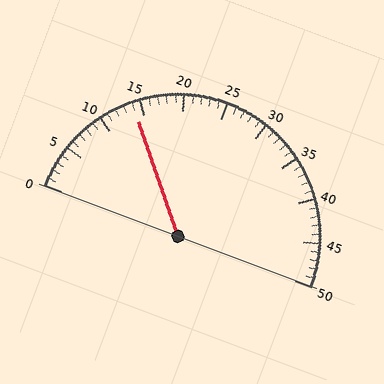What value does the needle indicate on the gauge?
The needle indicates approximately 14.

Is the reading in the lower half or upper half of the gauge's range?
The reading is in the lower half of the range (0 to 50).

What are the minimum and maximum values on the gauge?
The gauge ranges from 0 to 50.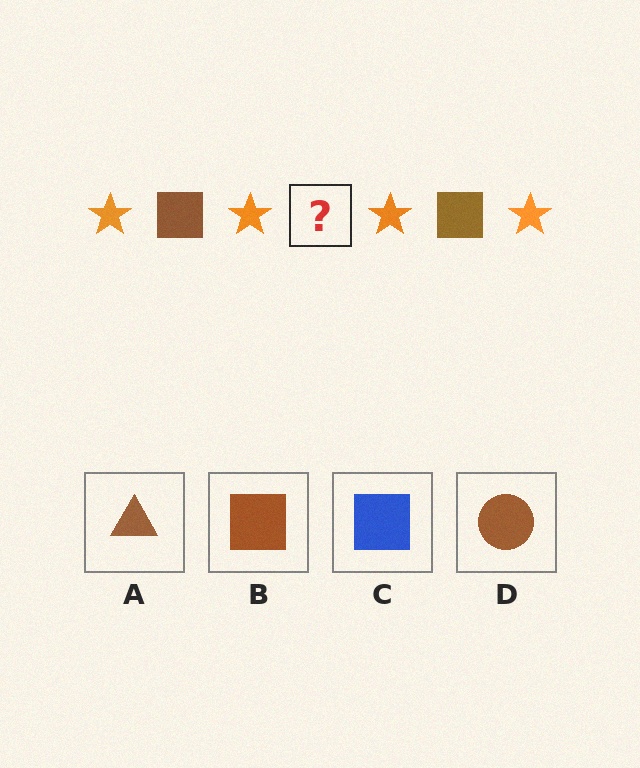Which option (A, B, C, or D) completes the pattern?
B.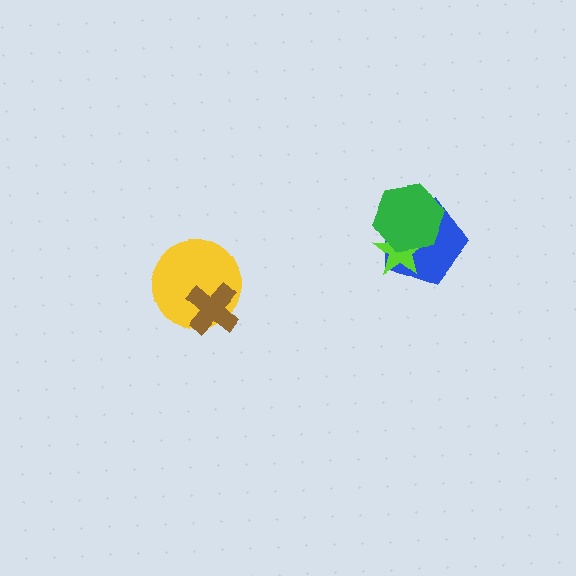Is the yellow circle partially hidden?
Yes, it is partially covered by another shape.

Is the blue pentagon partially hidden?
Yes, it is partially covered by another shape.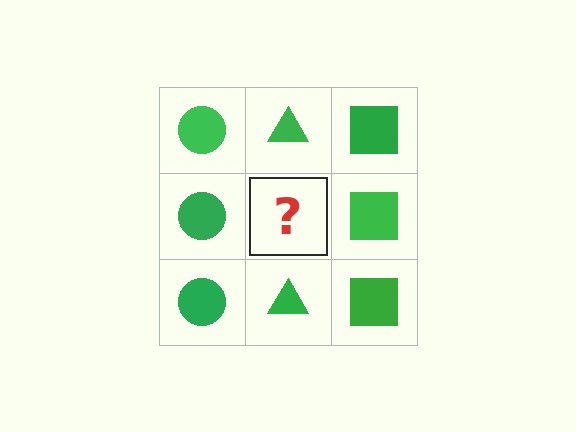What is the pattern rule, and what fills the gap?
The rule is that each column has a consistent shape. The gap should be filled with a green triangle.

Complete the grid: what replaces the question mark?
The question mark should be replaced with a green triangle.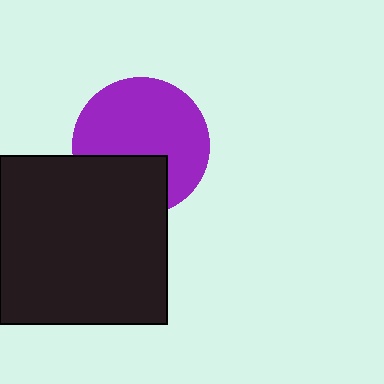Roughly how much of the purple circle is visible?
Most of it is visible (roughly 69%).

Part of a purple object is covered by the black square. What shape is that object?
It is a circle.